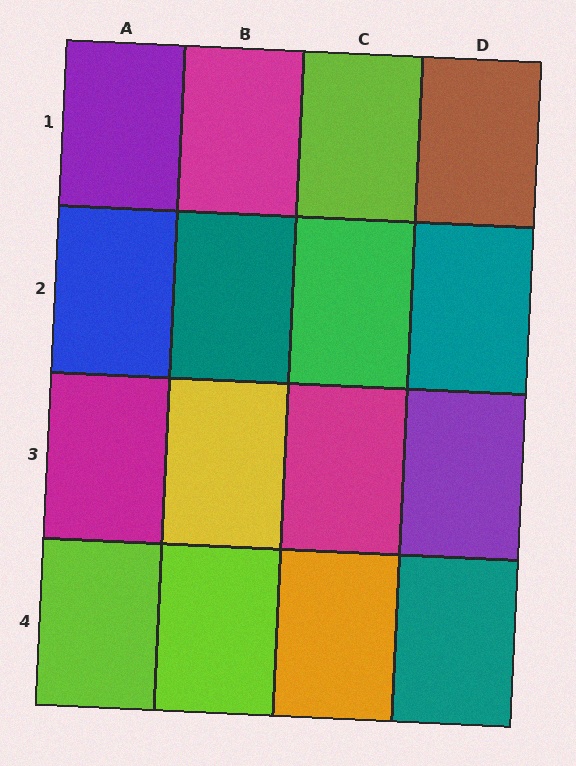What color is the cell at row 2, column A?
Blue.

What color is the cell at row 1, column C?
Lime.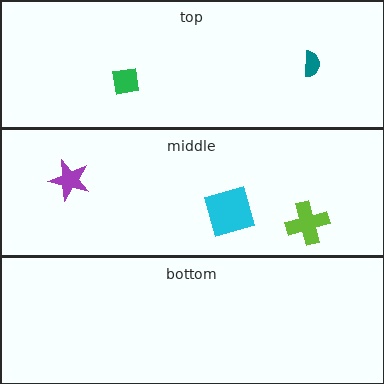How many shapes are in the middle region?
3.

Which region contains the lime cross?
The middle region.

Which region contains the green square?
The top region.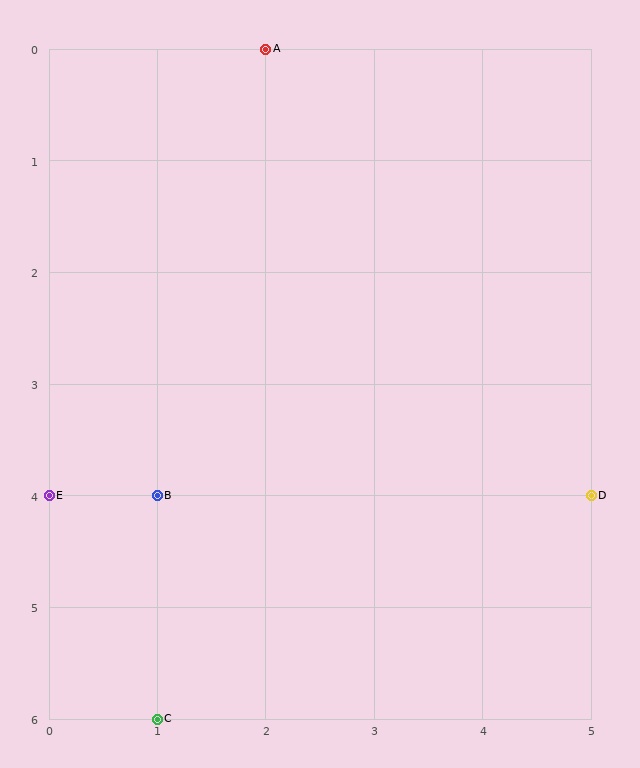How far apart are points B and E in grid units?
Points B and E are 1 column apart.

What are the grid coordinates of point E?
Point E is at grid coordinates (0, 4).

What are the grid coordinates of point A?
Point A is at grid coordinates (2, 0).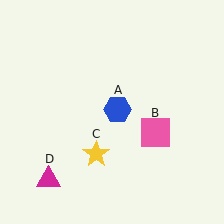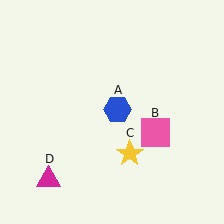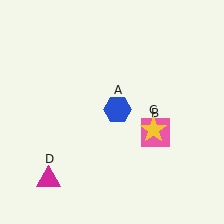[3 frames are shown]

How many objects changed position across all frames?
1 object changed position: yellow star (object C).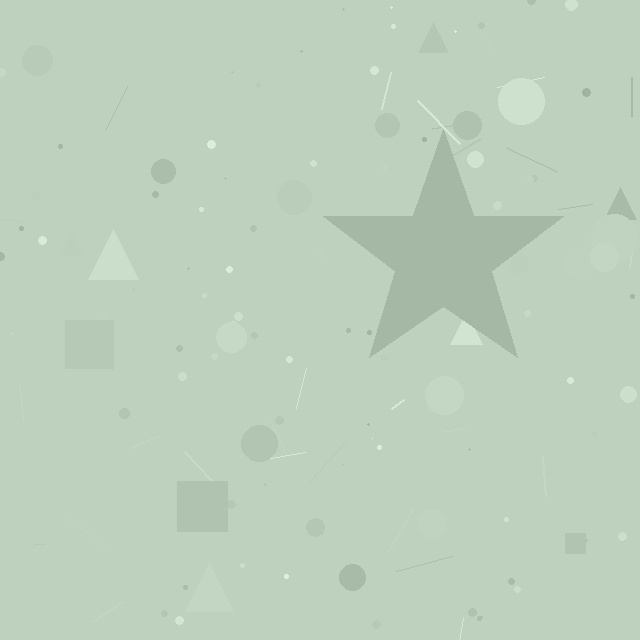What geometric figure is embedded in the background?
A star is embedded in the background.